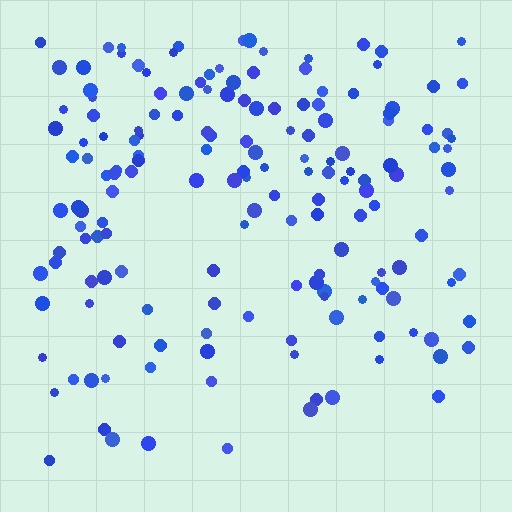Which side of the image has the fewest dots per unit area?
The bottom.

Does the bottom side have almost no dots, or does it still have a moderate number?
Still a moderate number, just noticeably fewer than the top.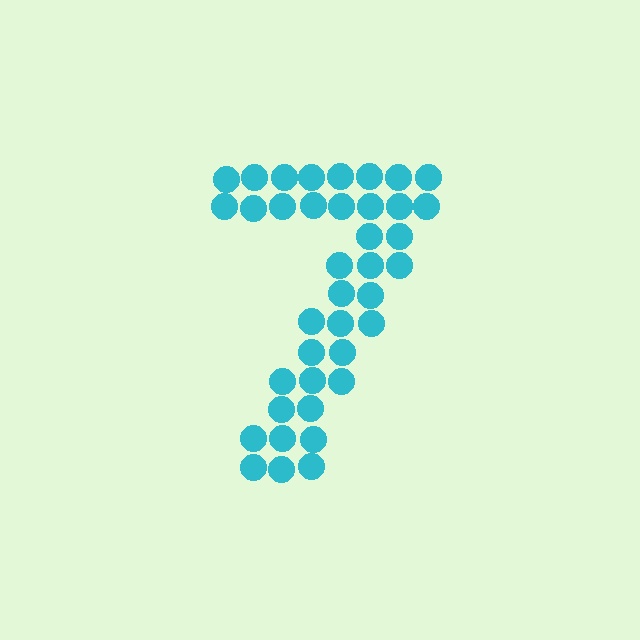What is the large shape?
The large shape is the digit 7.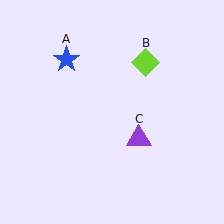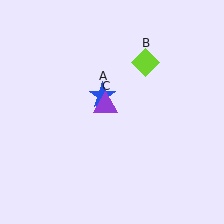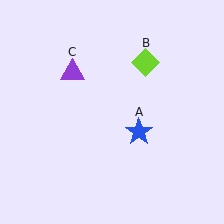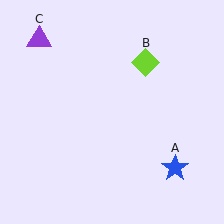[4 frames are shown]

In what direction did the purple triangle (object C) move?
The purple triangle (object C) moved up and to the left.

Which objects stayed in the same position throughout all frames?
Lime diamond (object B) remained stationary.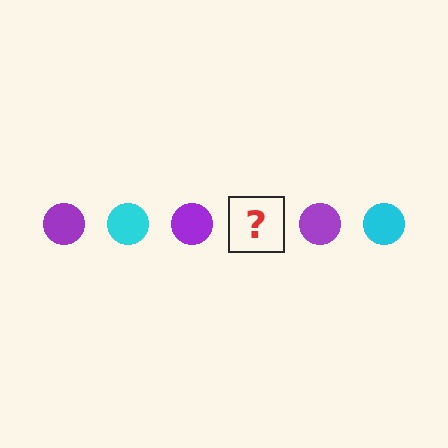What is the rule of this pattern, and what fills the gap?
The rule is that the pattern cycles through purple, cyan circles. The gap should be filled with a cyan circle.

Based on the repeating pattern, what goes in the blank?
The blank should be a cyan circle.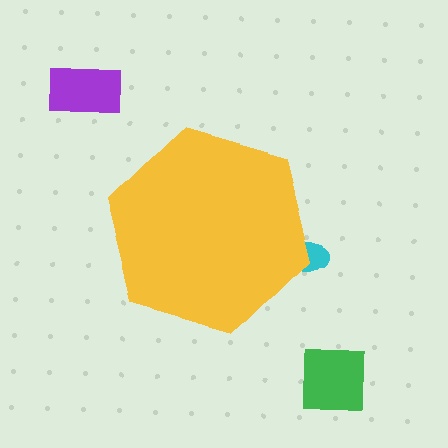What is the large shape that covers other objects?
A yellow hexagon.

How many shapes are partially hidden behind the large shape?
1 shape is partially hidden.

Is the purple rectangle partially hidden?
No, the purple rectangle is fully visible.